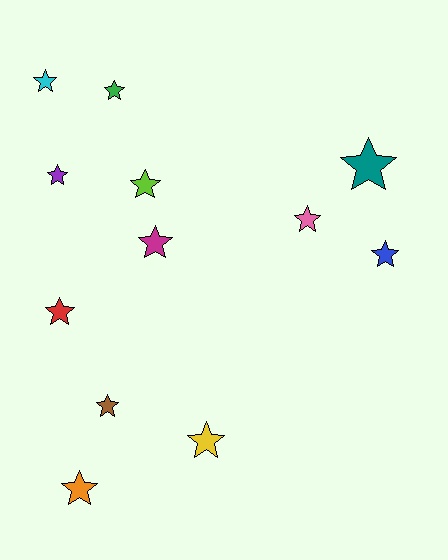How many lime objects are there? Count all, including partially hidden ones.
There is 1 lime object.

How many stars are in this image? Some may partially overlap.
There are 12 stars.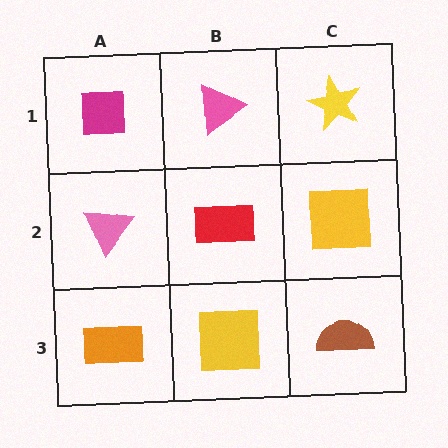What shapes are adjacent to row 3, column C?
A yellow square (row 2, column C), a yellow square (row 3, column B).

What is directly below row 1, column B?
A red rectangle.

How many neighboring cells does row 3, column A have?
2.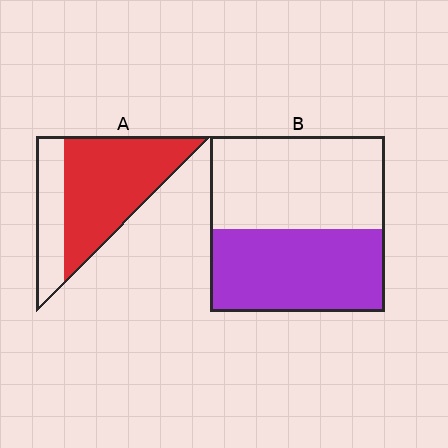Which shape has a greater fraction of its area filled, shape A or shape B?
Shape A.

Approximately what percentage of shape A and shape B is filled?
A is approximately 70% and B is approximately 45%.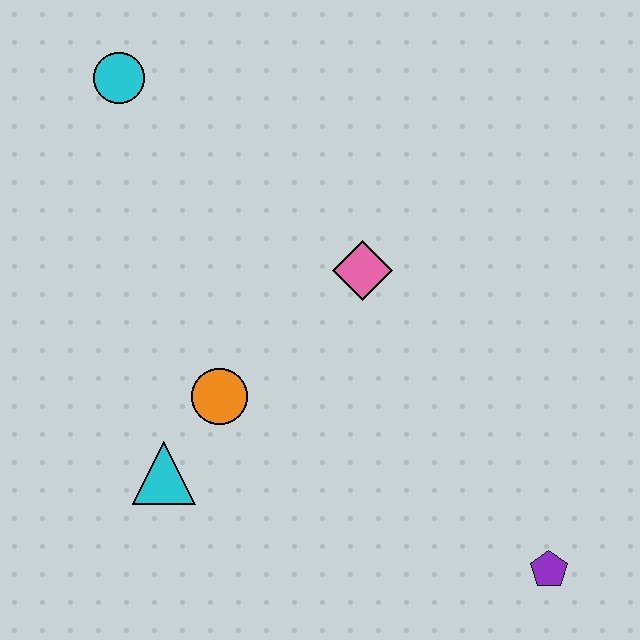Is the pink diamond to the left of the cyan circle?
No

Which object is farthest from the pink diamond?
The purple pentagon is farthest from the pink diamond.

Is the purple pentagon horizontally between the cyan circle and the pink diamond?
No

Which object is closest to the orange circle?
The cyan triangle is closest to the orange circle.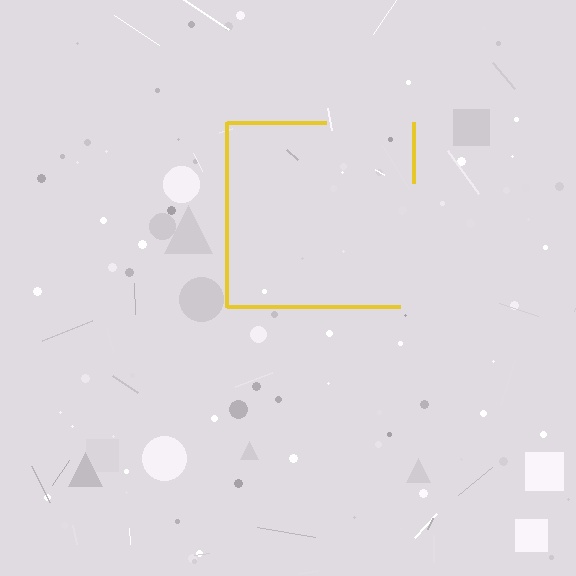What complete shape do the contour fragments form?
The contour fragments form a square.